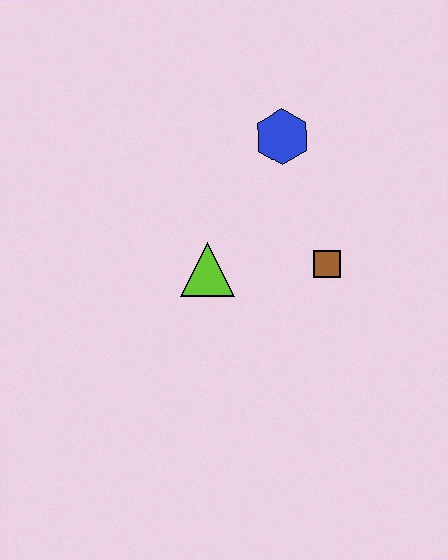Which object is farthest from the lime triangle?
The blue hexagon is farthest from the lime triangle.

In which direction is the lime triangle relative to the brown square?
The lime triangle is to the left of the brown square.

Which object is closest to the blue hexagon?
The brown square is closest to the blue hexagon.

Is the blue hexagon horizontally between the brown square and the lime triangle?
Yes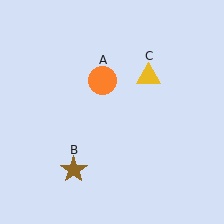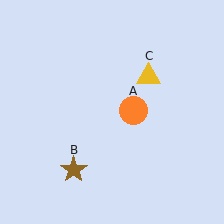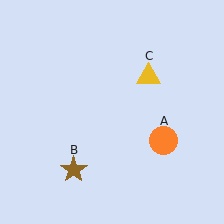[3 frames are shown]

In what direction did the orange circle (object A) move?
The orange circle (object A) moved down and to the right.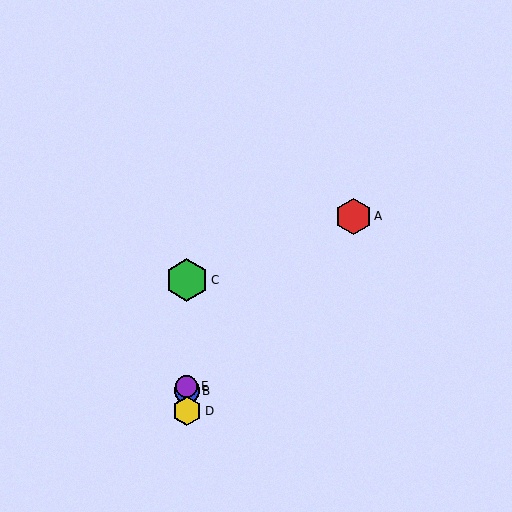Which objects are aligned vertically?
Objects B, C, D, E are aligned vertically.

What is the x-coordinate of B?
Object B is at x≈187.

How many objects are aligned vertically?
4 objects (B, C, D, E) are aligned vertically.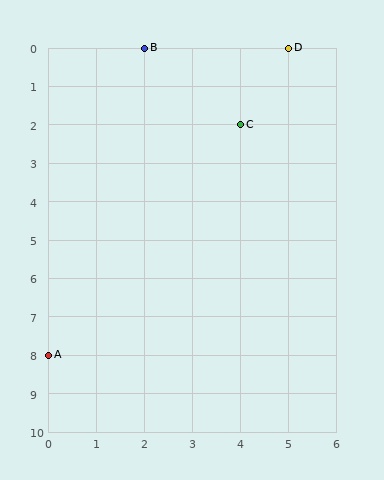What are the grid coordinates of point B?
Point B is at grid coordinates (2, 0).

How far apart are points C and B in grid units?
Points C and B are 2 columns and 2 rows apart (about 2.8 grid units diagonally).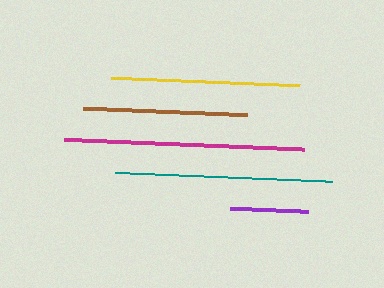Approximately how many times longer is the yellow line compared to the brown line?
The yellow line is approximately 1.2 times the length of the brown line.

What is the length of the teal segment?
The teal segment is approximately 217 pixels long.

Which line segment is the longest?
The magenta line is the longest at approximately 240 pixels.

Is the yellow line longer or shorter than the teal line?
The teal line is longer than the yellow line.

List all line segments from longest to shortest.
From longest to shortest: magenta, teal, yellow, brown, purple.